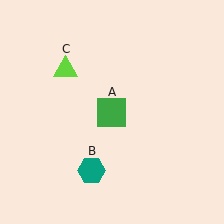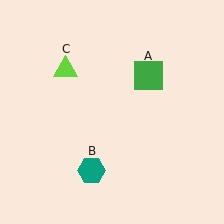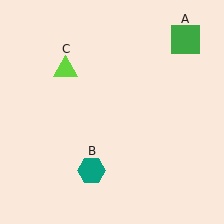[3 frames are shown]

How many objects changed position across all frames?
1 object changed position: green square (object A).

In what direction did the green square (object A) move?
The green square (object A) moved up and to the right.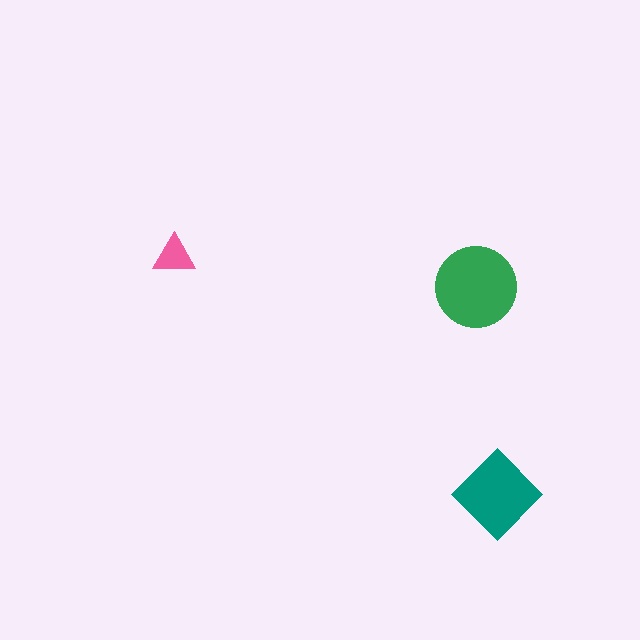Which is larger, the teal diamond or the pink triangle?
The teal diamond.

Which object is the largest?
The green circle.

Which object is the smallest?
The pink triangle.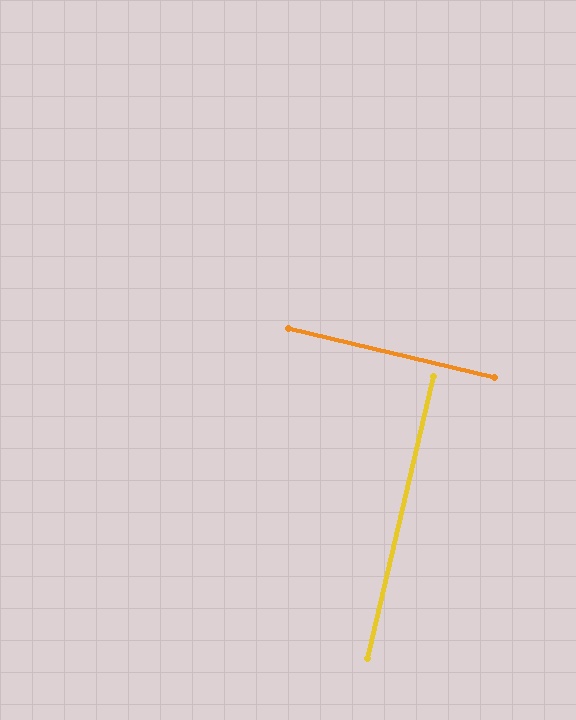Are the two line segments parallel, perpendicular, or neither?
Perpendicular — they meet at approximately 90°.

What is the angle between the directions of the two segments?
Approximately 90 degrees.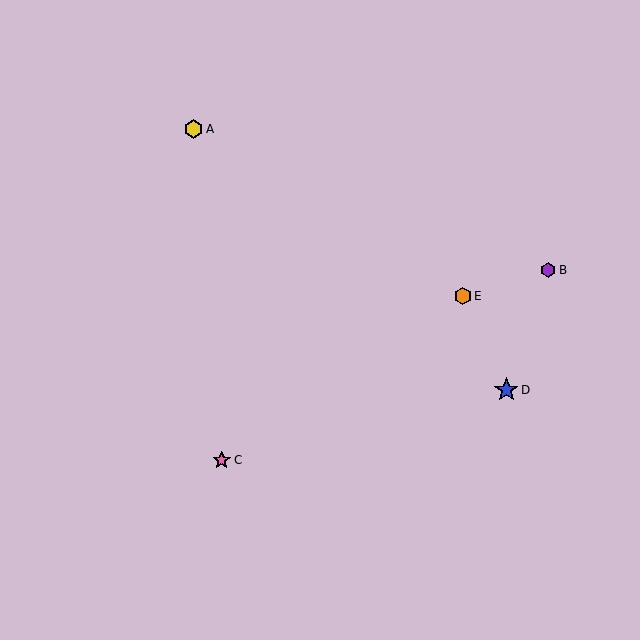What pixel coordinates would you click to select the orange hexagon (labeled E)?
Click at (463, 296) to select the orange hexagon E.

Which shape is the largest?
The blue star (labeled D) is the largest.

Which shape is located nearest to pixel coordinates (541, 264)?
The purple hexagon (labeled B) at (548, 270) is nearest to that location.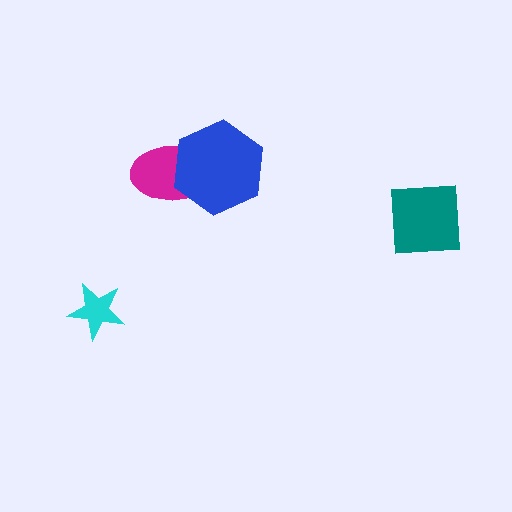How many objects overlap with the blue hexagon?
1 object overlaps with the blue hexagon.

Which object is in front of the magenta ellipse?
The blue hexagon is in front of the magenta ellipse.